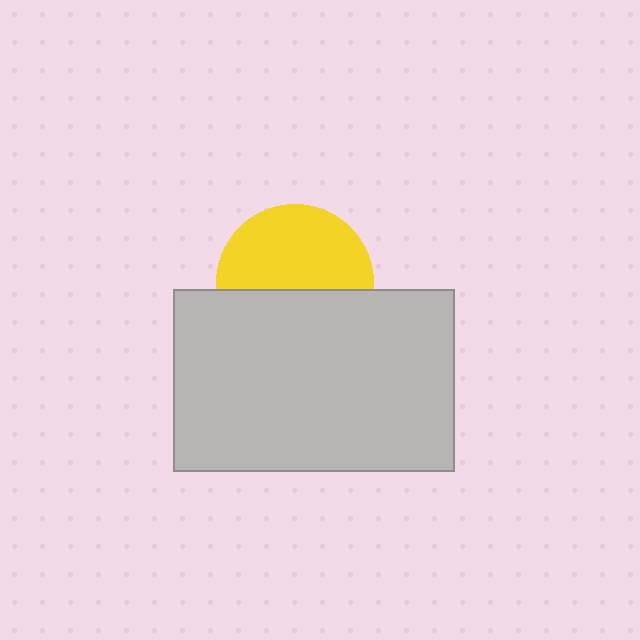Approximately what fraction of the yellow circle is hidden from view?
Roughly 45% of the yellow circle is hidden behind the light gray rectangle.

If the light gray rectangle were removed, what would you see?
You would see the complete yellow circle.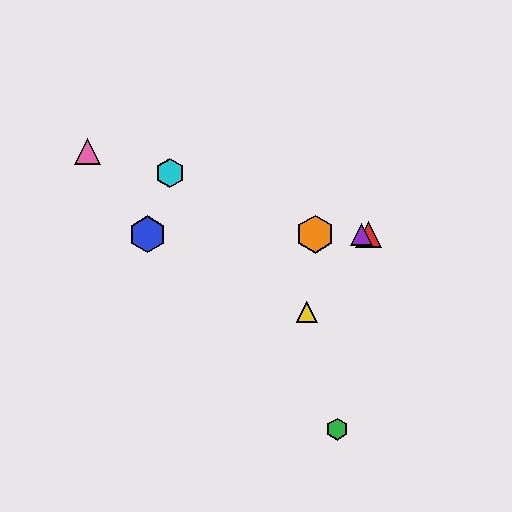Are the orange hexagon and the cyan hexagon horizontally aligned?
No, the orange hexagon is at y≈234 and the cyan hexagon is at y≈173.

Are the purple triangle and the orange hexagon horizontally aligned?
Yes, both are at y≈234.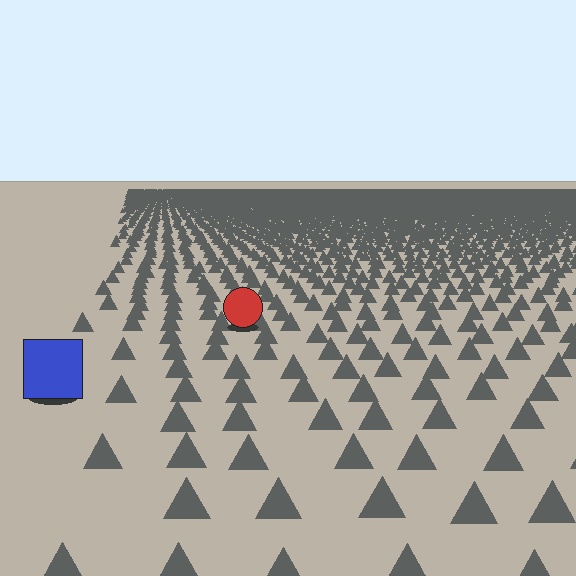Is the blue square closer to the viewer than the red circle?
Yes. The blue square is closer — you can tell from the texture gradient: the ground texture is coarser near it.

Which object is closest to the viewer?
The blue square is closest. The texture marks near it are larger and more spread out.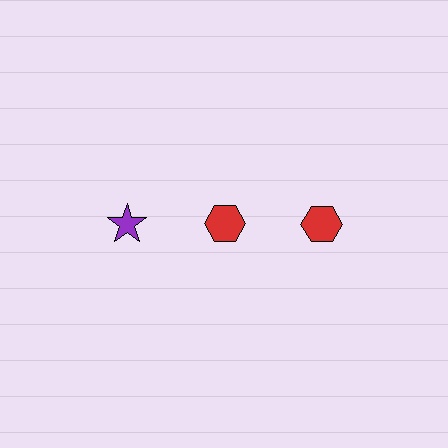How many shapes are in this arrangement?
There are 3 shapes arranged in a grid pattern.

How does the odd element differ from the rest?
It differs in both color (purple instead of red) and shape (star instead of hexagon).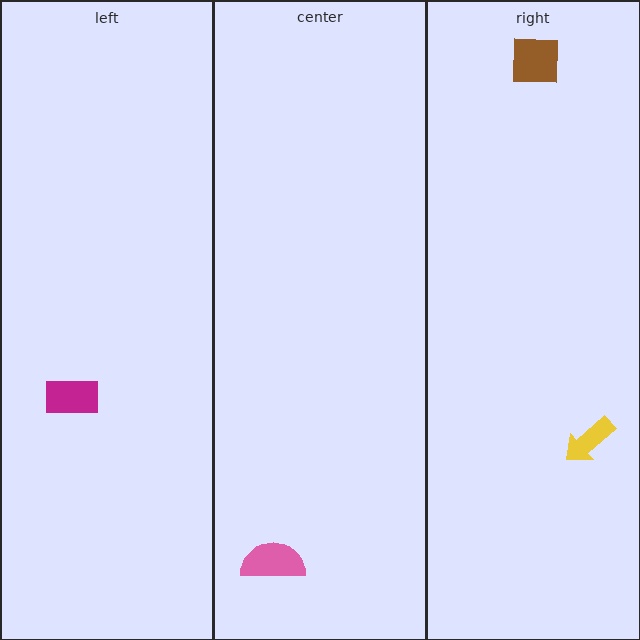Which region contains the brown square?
The right region.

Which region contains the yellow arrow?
The right region.